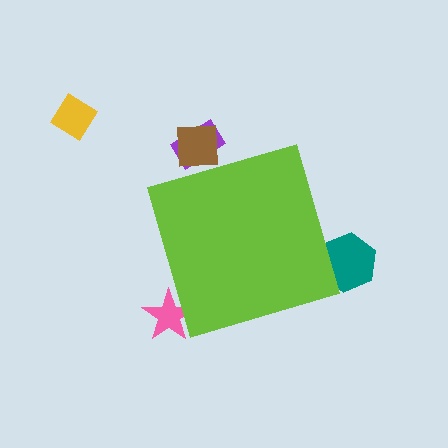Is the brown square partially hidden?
Yes, the brown square is partially hidden behind the lime diamond.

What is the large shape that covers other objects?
A lime diamond.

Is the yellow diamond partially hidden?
No, the yellow diamond is fully visible.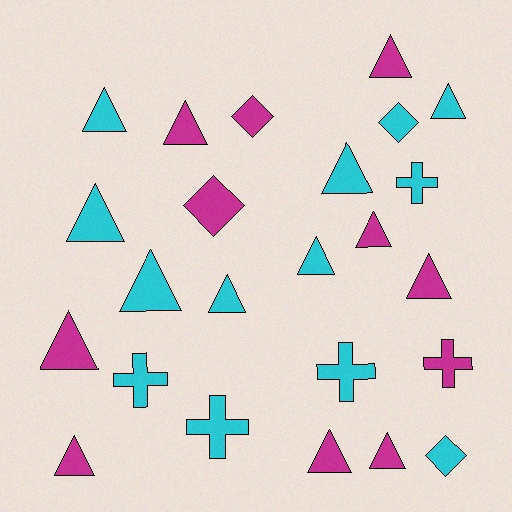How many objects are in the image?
There are 24 objects.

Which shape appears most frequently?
Triangle, with 15 objects.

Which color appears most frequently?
Cyan, with 13 objects.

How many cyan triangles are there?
There are 7 cyan triangles.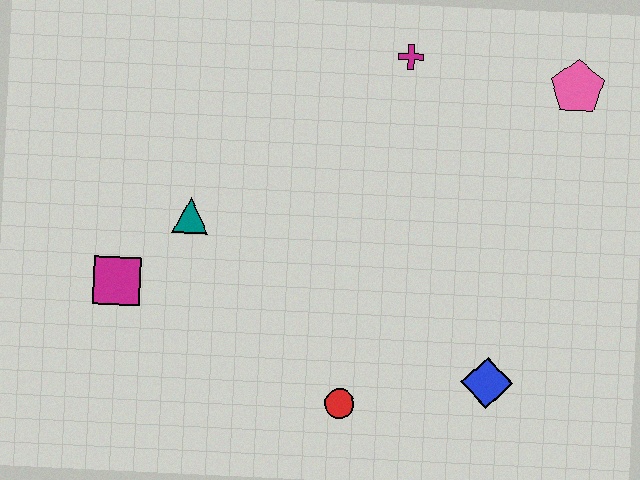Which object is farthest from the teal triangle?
The pink pentagon is farthest from the teal triangle.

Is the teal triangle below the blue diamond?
No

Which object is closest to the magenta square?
The teal triangle is closest to the magenta square.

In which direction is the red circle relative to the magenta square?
The red circle is to the right of the magenta square.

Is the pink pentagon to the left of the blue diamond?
No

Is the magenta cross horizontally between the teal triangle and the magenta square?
No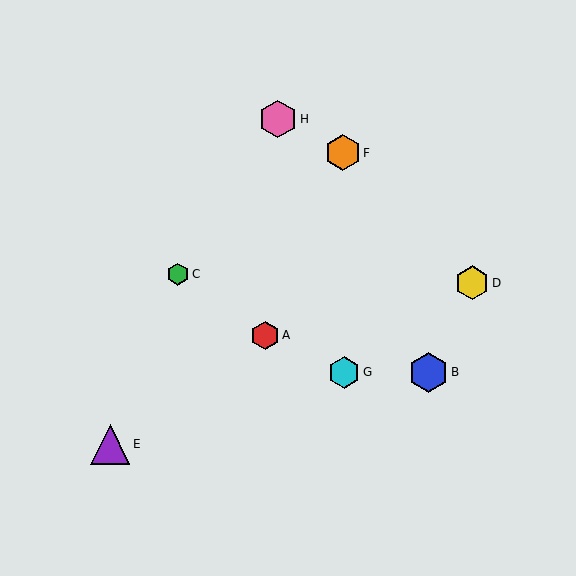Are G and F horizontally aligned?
No, G is at y≈372 and F is at y≈153.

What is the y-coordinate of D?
Object D is at y≈283.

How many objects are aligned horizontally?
2 objects (B, G) are aligned horizontally.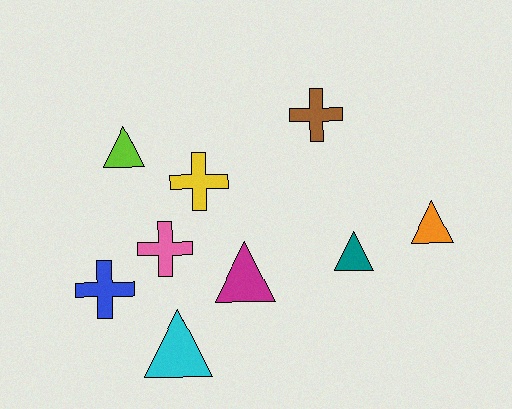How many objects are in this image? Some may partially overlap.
There are 9 objects.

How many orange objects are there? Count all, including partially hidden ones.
There is 1 orange object.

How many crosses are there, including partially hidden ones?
There are 4 crosses.